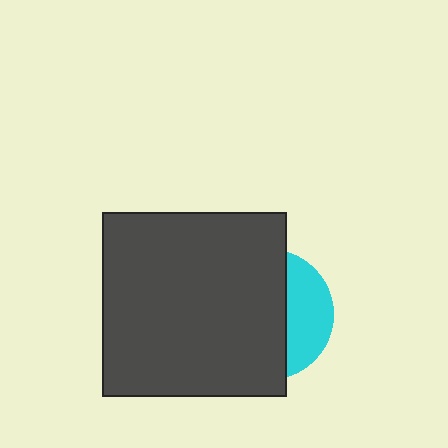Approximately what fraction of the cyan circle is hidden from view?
Roughly 69% of the cyan circle is hidden behind the dark gray square.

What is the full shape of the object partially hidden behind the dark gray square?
The partially hidden object is a cyan circle.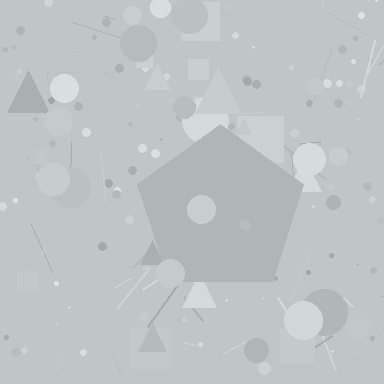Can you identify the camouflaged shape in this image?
The camouflaged shape is a pentagon.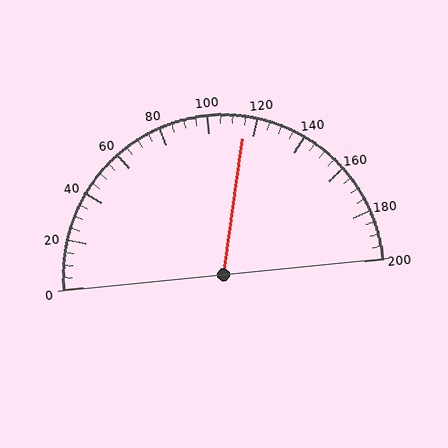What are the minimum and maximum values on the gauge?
The gauge ranges from 0 to 200.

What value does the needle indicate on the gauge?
The needle indicates approximately 115.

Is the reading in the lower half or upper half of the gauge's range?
The reading is in the upper half of the range (0 to 200).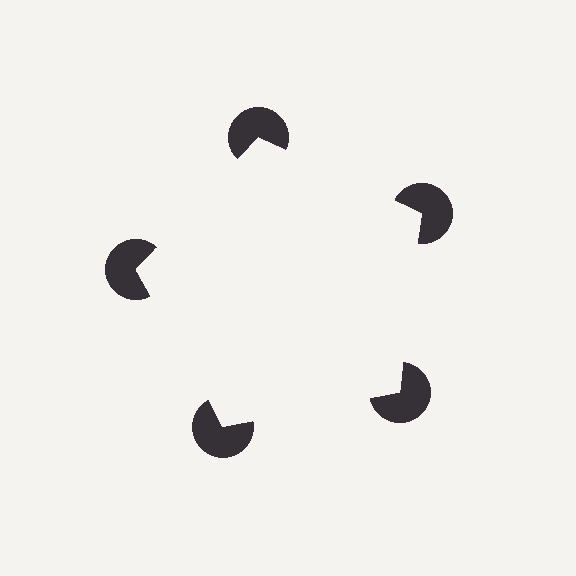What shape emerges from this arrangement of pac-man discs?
An illusory pentagon — its edges are inferred from the aligned wedge cuts in the pac-man discs, not physically drawn.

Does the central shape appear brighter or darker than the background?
It typically appears slightly brighter than the background, even though no actual brightness change is drawn.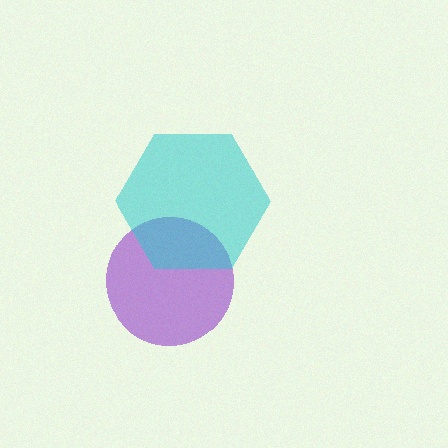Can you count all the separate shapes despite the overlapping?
Yes, there are 2 separate shapes.